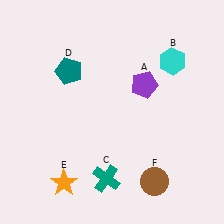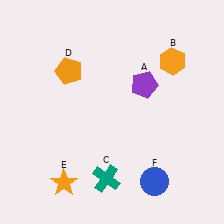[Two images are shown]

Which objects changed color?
B changed from cyan to orange. D changed from teal to orange. F changed from brown to blue.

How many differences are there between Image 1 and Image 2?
There are 3 differences between the two images.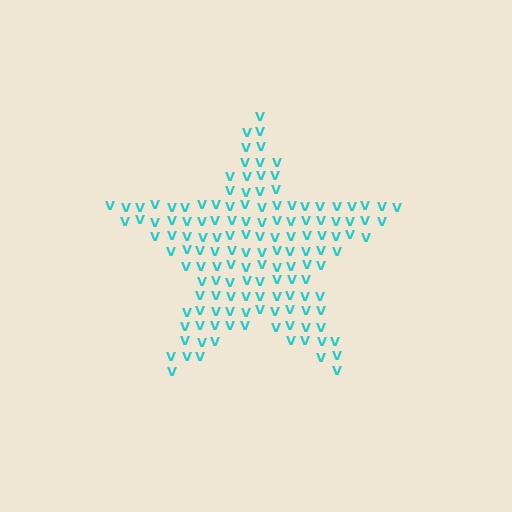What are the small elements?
The small elements are letter V's.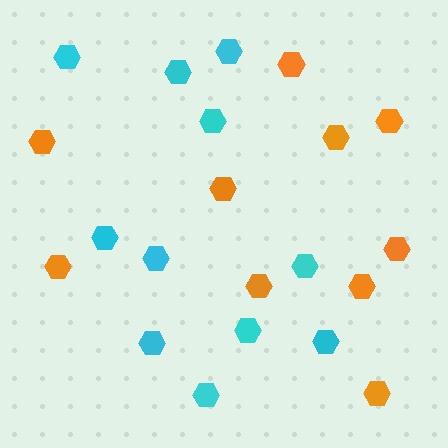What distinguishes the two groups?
There are 2 groups: one group of cyan hexagons (11) and one group of orange hexagons (10).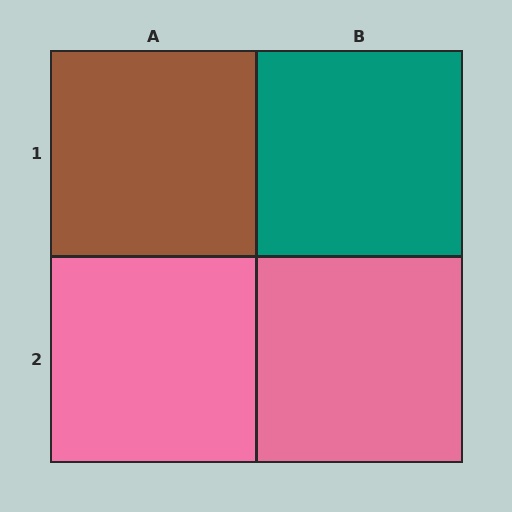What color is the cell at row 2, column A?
Pink.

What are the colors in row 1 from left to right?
Brown, teal.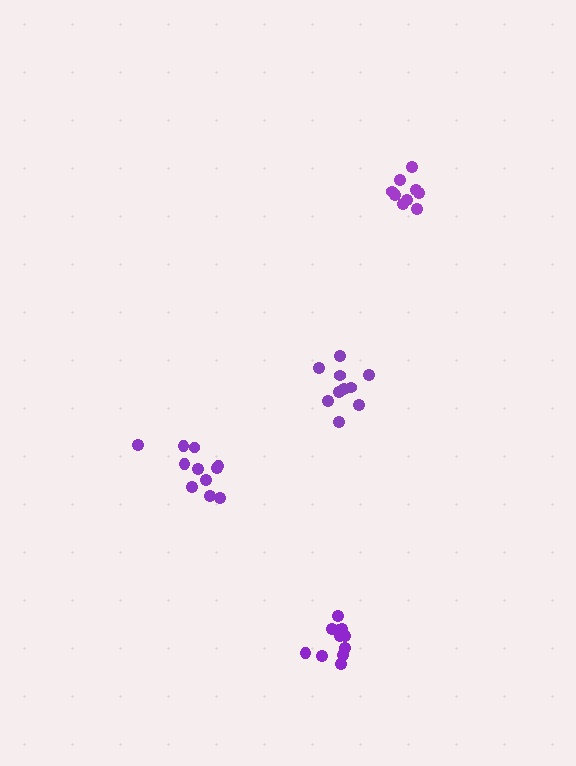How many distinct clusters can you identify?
There are 4 distinct clusters.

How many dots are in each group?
Group 1: 11 dots, Group 2: 10 dots, Group 3: 9 dots, Group 4: 11 dots (41 total).